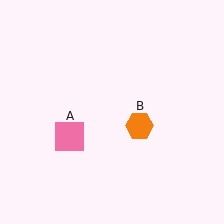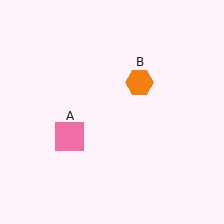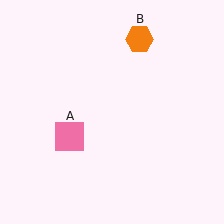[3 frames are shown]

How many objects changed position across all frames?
1 object changed position: orange hexagon (object B).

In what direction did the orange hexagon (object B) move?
The orange hexagon (object B) moved up.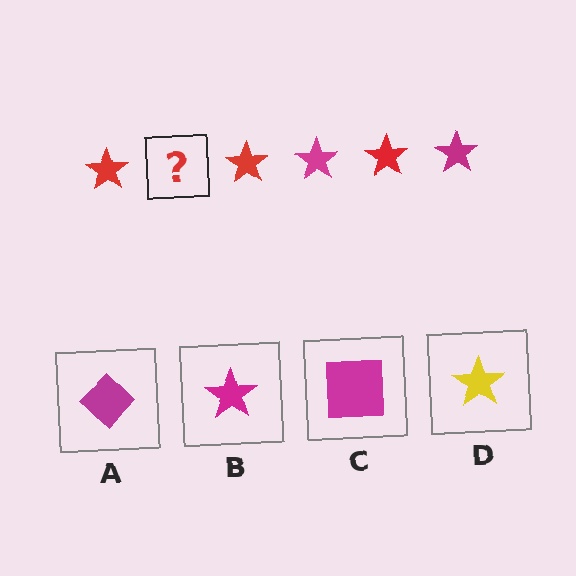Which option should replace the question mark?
Option B.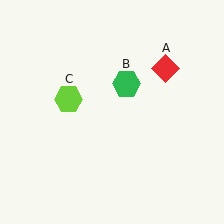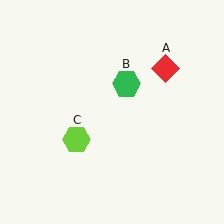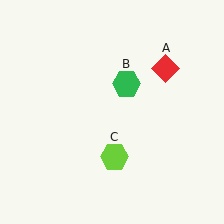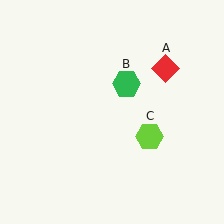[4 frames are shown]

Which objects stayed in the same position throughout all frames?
Red diamond (object A) and green hexagon (object B) remained stationary.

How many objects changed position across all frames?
1 object changed position: lime hexagon (object C).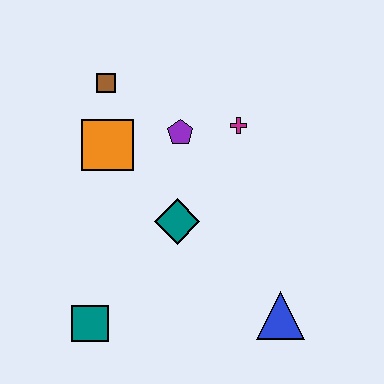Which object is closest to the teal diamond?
The purple pentagon is closest to the teal diamond.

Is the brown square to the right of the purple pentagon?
No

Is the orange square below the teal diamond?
No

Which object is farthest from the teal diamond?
The brown square is farthest from the teal diamond.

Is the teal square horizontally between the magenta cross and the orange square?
No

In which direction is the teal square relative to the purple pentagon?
The teal square is below the purple pentagon.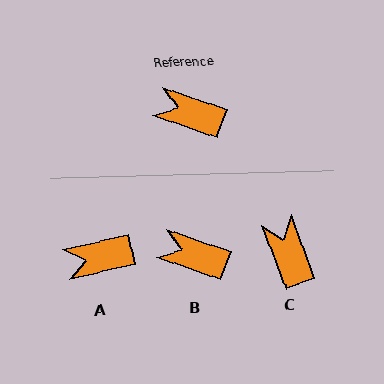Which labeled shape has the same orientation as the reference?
B.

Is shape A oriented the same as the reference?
No, it is off by about 32 degrees.